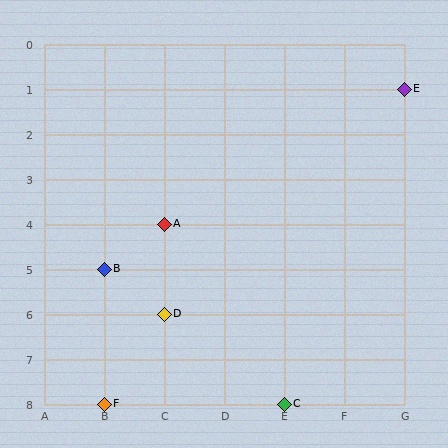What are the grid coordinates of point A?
Point A is at grid coordinates (C, 4).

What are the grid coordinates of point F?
Point F is at grid coordinates (B, 8).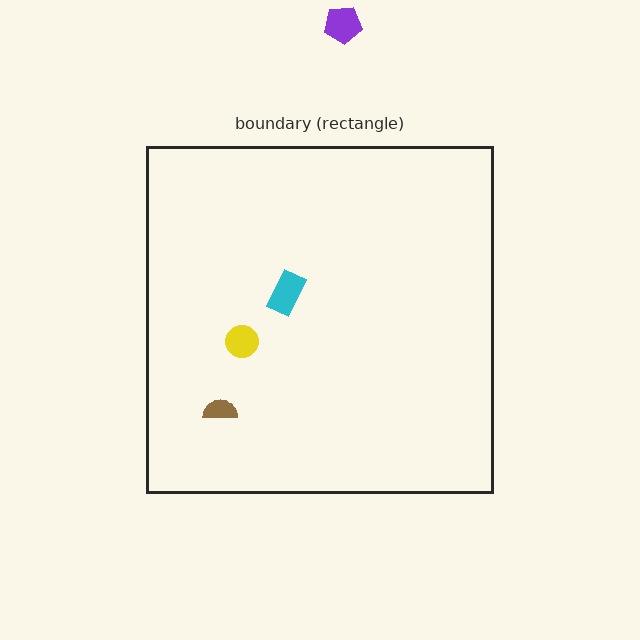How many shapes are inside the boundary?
3 inside, 1 outside.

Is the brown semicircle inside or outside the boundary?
Inside.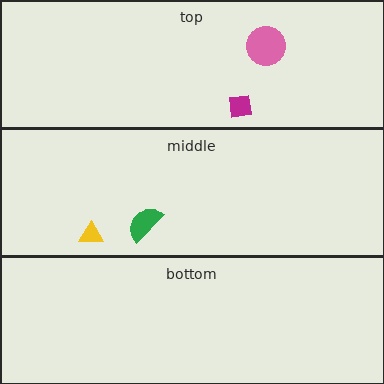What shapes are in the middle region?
The yellow triangle, the green semicircle.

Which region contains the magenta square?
The top region.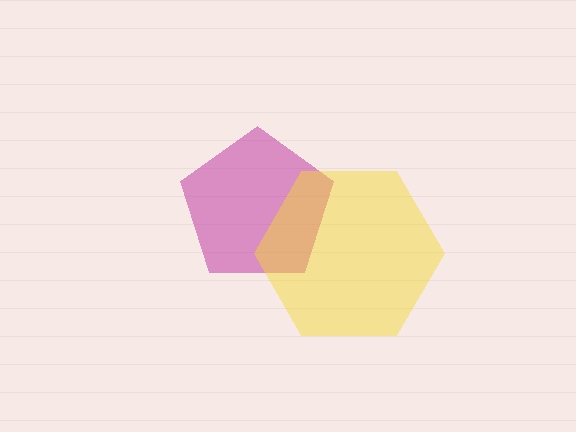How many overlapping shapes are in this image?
There are 2 overlapping shapes in the image.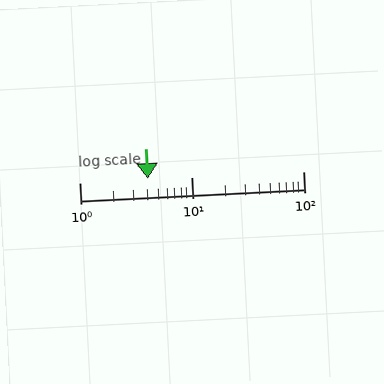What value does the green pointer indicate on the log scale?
The pointer indicates approximately 4.1.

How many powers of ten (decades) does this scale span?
The scale spans 2 decades, from 1 to 100.